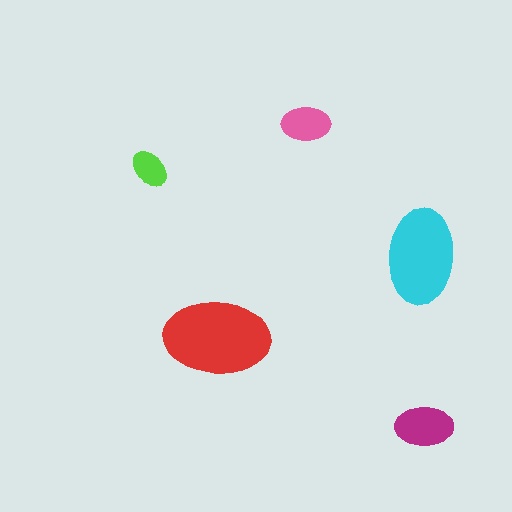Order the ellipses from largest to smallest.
the red one, the cyan one, the magenta one, the pink one, the lime one.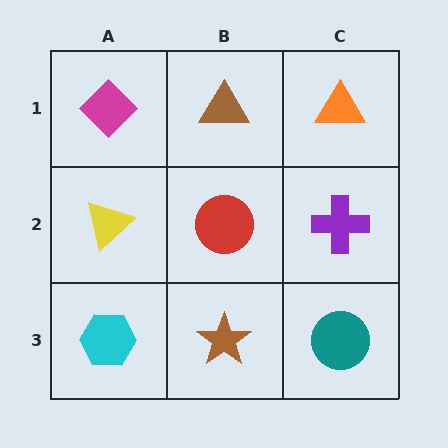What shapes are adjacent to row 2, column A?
A magenta diamond (row 1, column A), a cyan hexagon (row 3, column A), a red circle (row 2, column B).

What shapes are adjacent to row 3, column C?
A purple cross (row 2, column C), a brown star (row 3, column B).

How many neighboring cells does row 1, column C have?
2.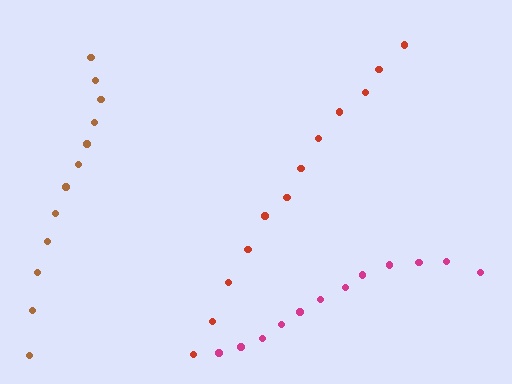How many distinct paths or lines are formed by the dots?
There are 3 distinct paths.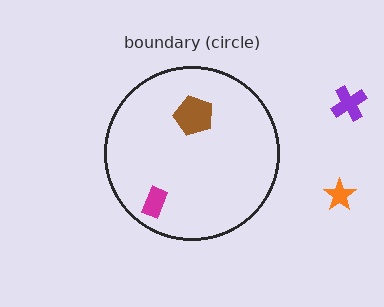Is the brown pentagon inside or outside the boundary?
Inside.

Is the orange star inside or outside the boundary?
Outside.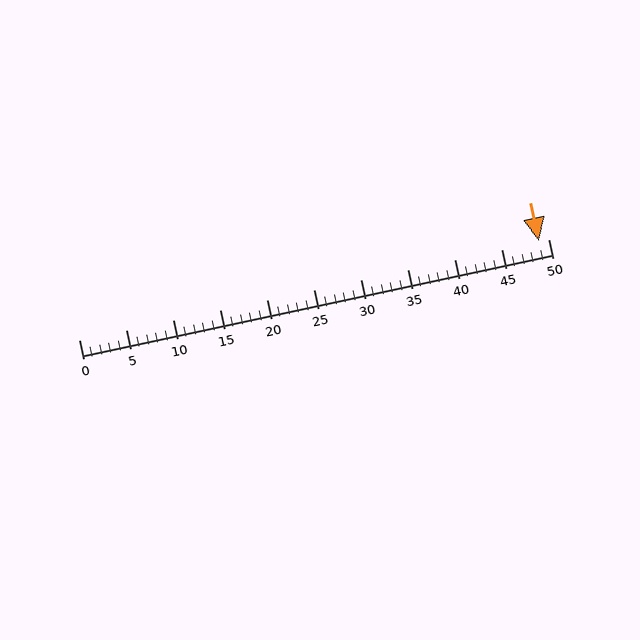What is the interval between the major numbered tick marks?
The major tick marks are spaced 5 units apart.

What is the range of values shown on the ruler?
The ruler shows values from 0 to 50.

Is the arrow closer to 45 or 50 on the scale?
The arrow is closer to 50.